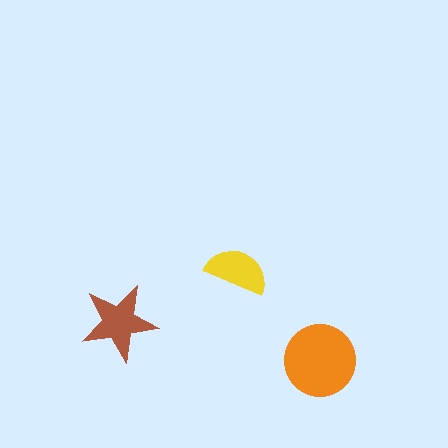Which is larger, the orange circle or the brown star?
The orange circle.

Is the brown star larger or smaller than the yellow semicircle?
Larger.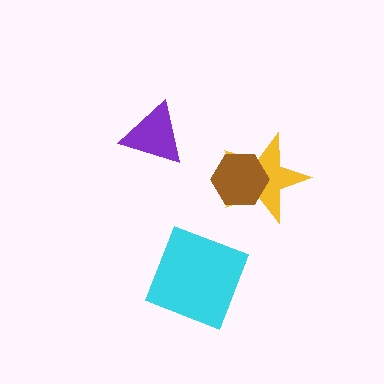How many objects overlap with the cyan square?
0 objects overlap with the cyan square.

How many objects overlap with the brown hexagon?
1 object overlaps with the brown hexagon.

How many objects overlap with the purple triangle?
0 objects overlap with the purple triangle.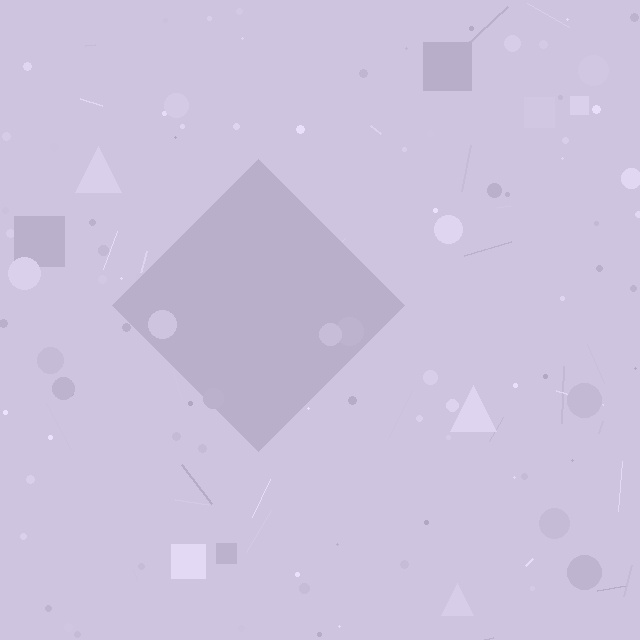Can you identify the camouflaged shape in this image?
The camouflaged shape is a diamond.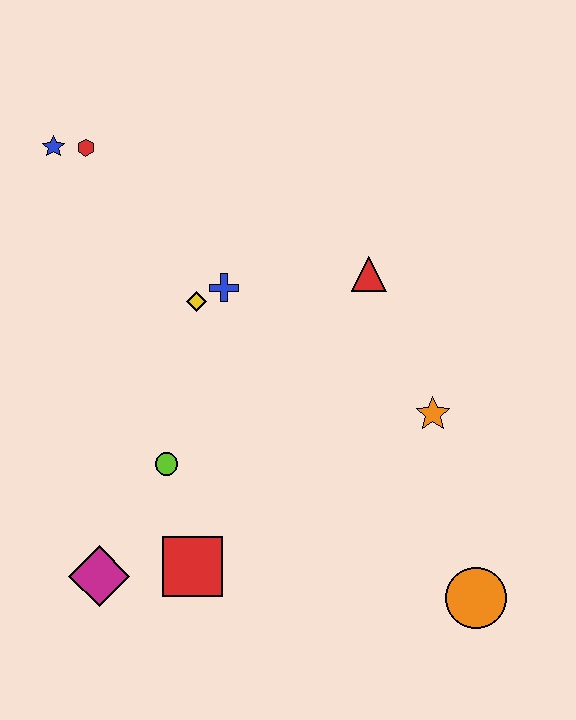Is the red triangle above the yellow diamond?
Yes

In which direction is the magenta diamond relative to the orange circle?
The magenta diamond is to the left of the orange circle.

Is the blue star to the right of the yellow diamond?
No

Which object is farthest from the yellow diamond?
The orange circle is farthest from the yellow diamond.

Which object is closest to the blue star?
The red hexagon is closest to the blue star.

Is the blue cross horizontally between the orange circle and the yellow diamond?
Yes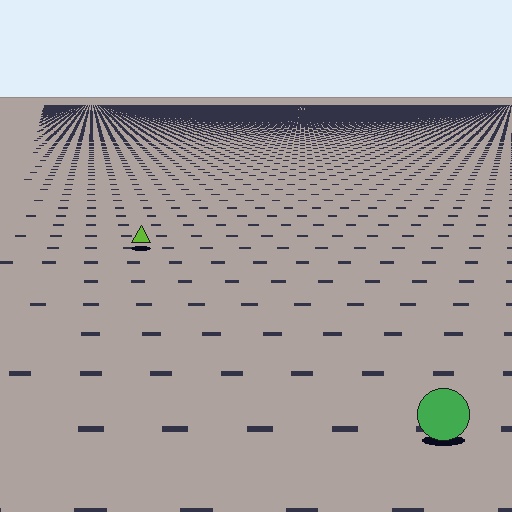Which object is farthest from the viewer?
The lime triangle is farthest from the viewer. It appears smaller and the ground texture around it is denser.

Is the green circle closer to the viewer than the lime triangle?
Yes. The green circle is closer — you can tell from the texture gradient: the ground texture is coarser near it.